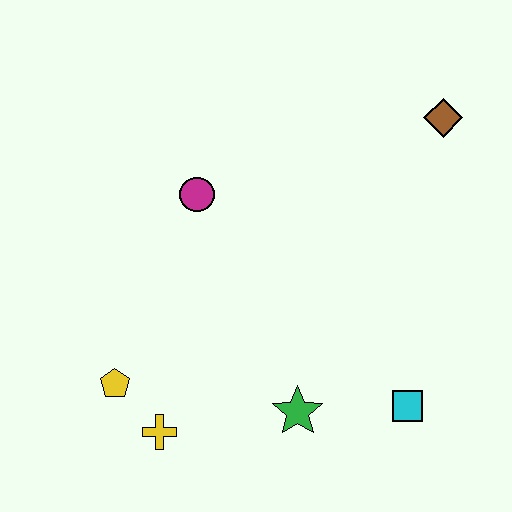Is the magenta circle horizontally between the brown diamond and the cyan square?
No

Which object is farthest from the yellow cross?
The brown diamond is farthest from the yellow cross.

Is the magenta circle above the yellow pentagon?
Yes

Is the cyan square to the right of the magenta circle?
Yes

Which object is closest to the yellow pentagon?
The yellow cross is closest to the yellow pentagon.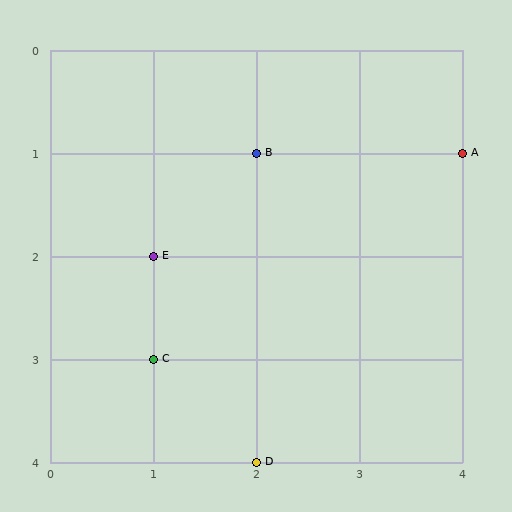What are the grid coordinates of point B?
Point B is at grid coordinates (2, 1).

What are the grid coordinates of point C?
Point C is at grid coordinates (1, 3).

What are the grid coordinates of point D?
Point D is at grid coordinates (2, 4).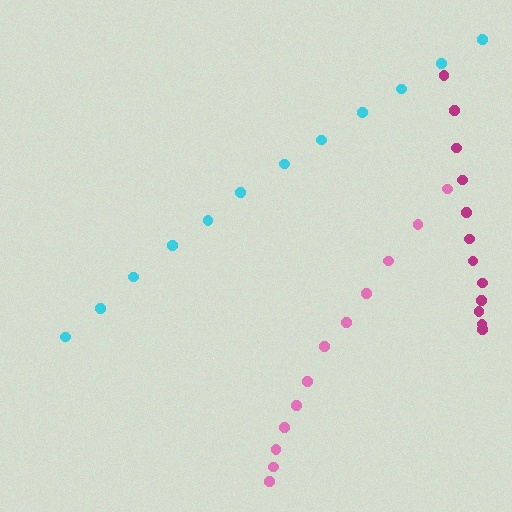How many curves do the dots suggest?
There are 3 distinct paths.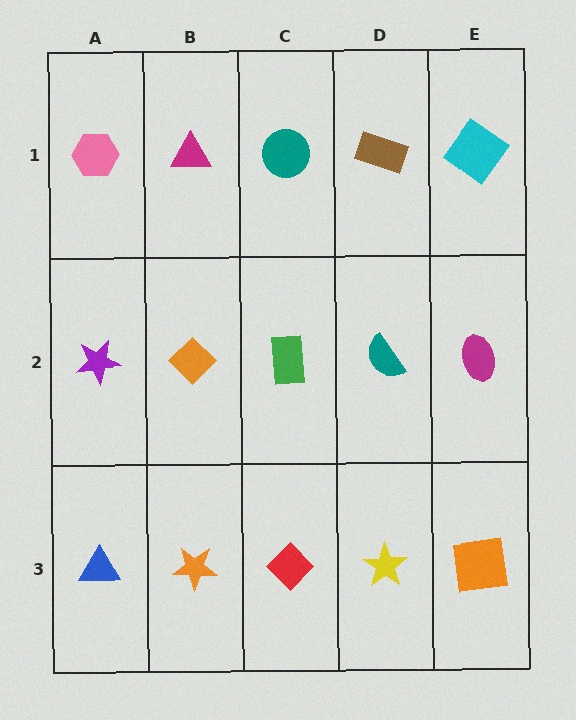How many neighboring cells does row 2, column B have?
4.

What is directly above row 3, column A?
A purple star.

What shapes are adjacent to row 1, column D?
A teal semicircle (row 2, column D), a teal circle (row 1, column C), a cyan diamond (row 1, column E).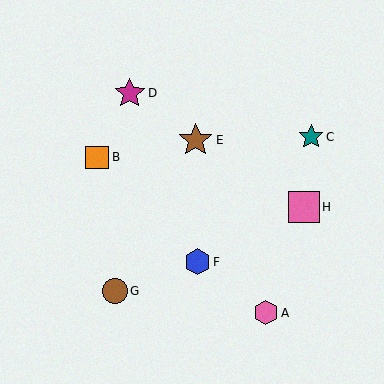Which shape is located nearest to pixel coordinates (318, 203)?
The pink square (labeled H) at (304, 207) is nearest to that location.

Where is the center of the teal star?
The center of the teal star is at (311, 137).